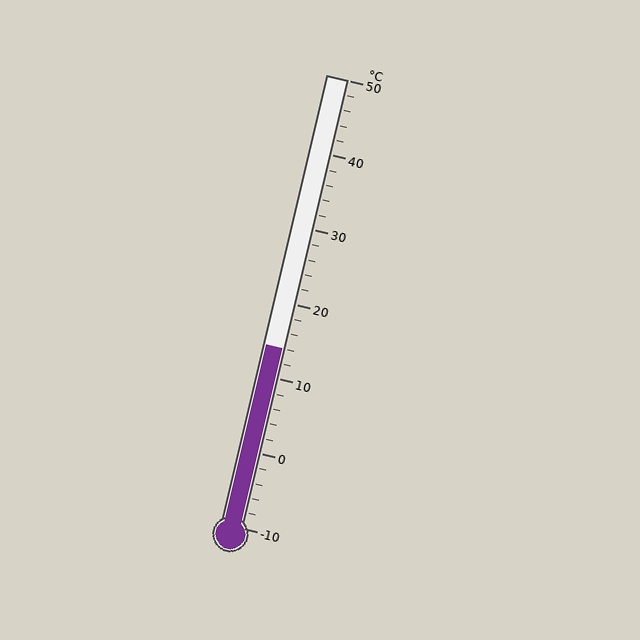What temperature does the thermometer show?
The thermometer shows approximately 14°C.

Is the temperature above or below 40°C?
The temperature is below 40°C.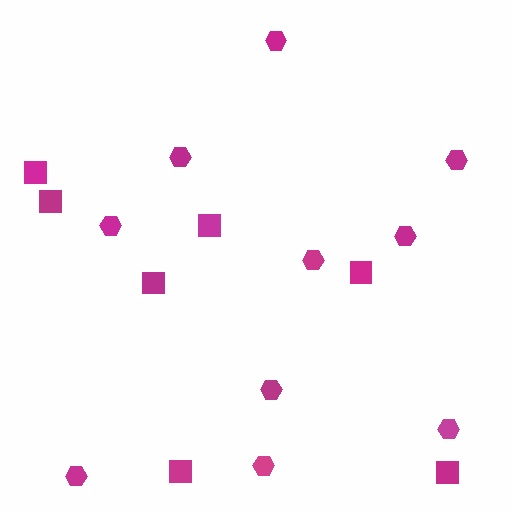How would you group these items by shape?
There are 2 groups: one group of squares (7) and one group of hexagons (10).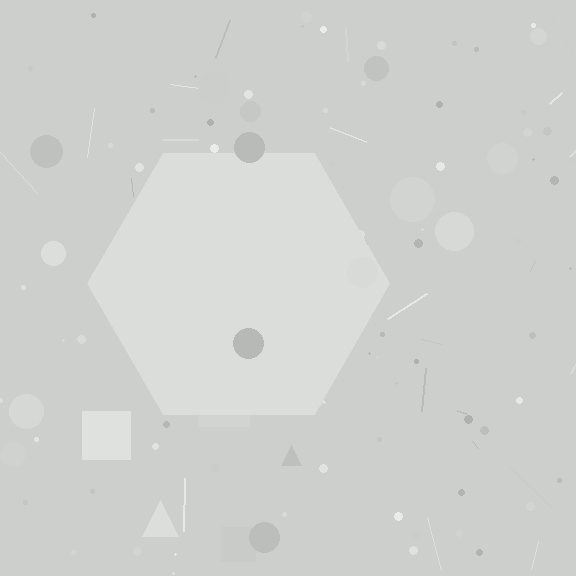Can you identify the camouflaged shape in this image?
The camouflaged shape is a hexagon.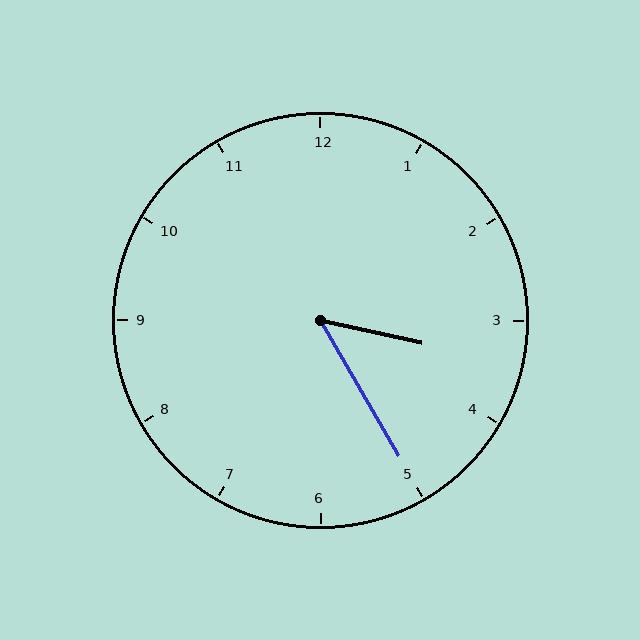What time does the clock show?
3:25.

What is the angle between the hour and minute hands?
Approximately 48 degrees.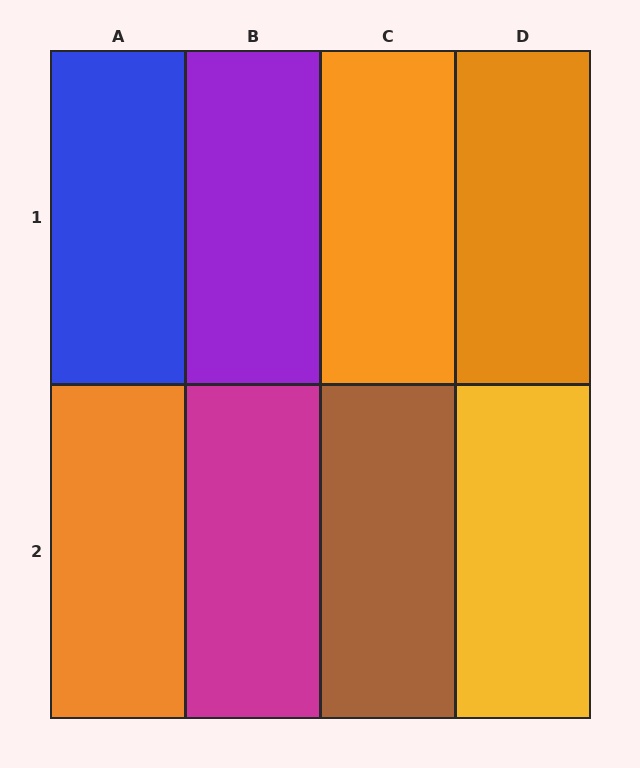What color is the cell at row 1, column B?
Purple.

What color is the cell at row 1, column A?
Blue.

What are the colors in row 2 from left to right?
Orange, magenta, brown, yellow.